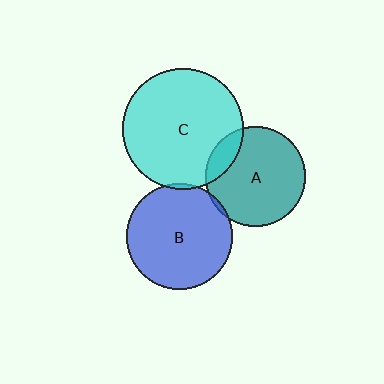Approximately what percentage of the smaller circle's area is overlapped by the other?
Approximately 5%.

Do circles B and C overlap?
Yes.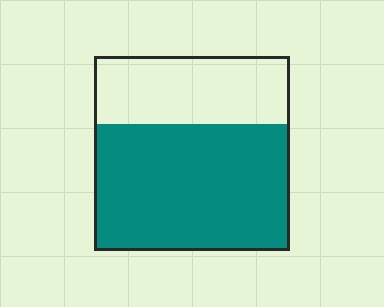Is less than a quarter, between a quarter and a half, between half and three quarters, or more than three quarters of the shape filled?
Between half and three quarters.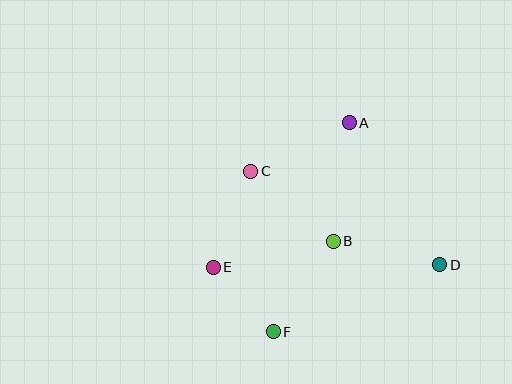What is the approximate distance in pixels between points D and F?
The distance between D and F is approximately 179 pixels.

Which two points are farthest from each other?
Points D and E are farthest from each other.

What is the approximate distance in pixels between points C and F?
The distance between C and F is approximately 162 pixels.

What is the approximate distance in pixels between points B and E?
The distance between B and E is approximately 123 pixels.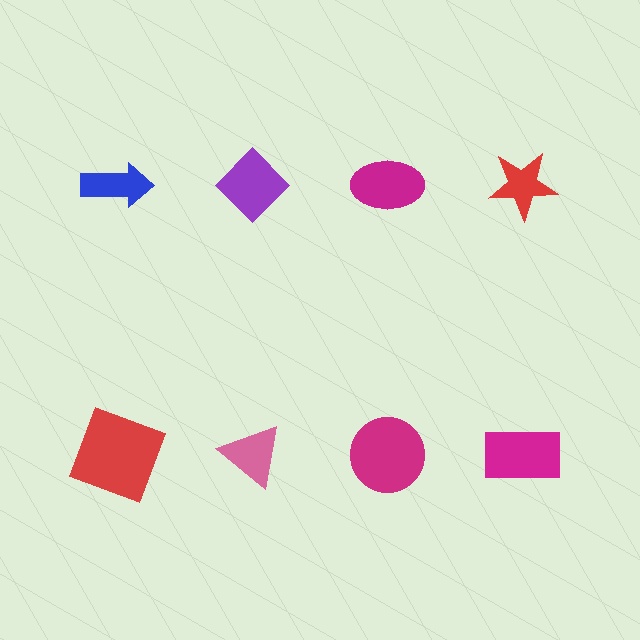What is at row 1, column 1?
A blue arrow.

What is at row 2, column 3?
A magenta circle.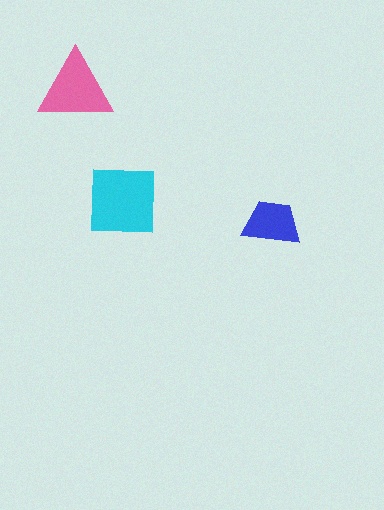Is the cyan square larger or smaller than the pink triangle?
Larger.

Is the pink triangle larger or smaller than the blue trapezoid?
Larger.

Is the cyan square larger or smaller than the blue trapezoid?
Larger.